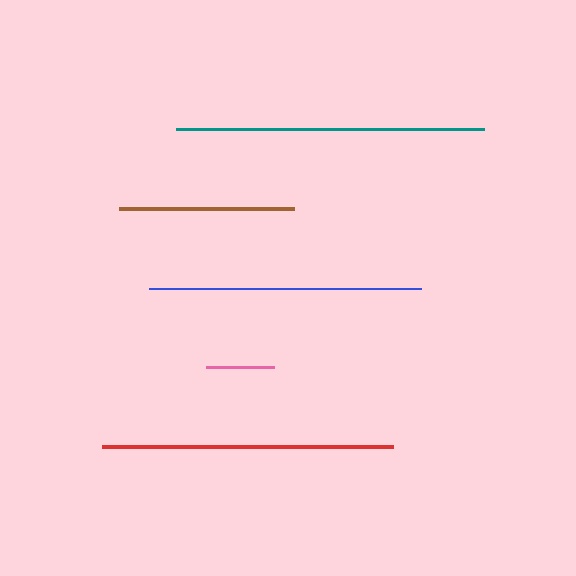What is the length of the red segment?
The red segment is approximately 290 pixels long.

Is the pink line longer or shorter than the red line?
The red line is longer than the pink line.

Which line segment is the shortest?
The pink line is the shortest at approximately 68 pixels.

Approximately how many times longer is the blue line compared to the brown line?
The blue line is approximately 1.6 times the length of the brown line.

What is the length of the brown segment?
The brown segment is approximately 175 pixels long.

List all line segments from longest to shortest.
From longest to shortest: teal, red, blue, brown, pink.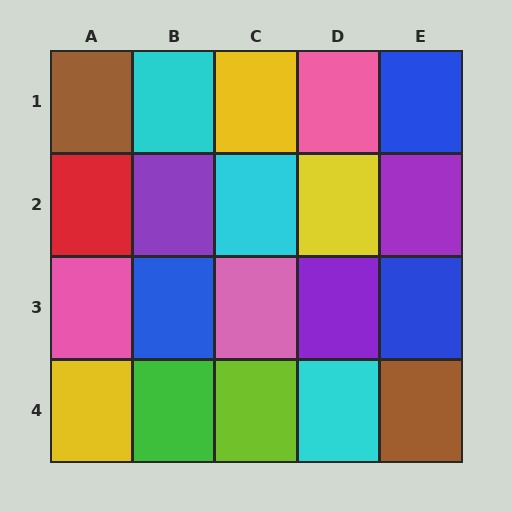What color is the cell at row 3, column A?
Pink.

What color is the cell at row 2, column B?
Purple.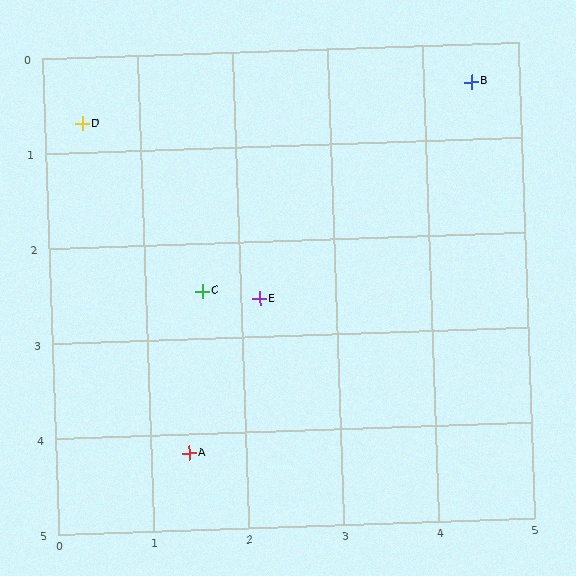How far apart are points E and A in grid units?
Points E and A are about 1.8 grid units apart.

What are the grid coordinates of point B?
Point B is at approximately (4.5, 0.4).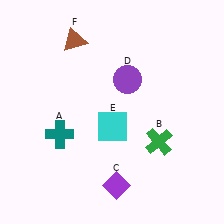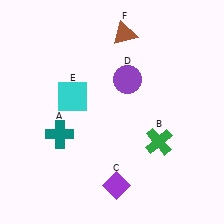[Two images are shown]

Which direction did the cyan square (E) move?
The cyan square (E) moved left.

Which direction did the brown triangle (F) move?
The brown triangle (F) moved right.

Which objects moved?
The objects that moved are: the cyan square (E), the brown triangle (F).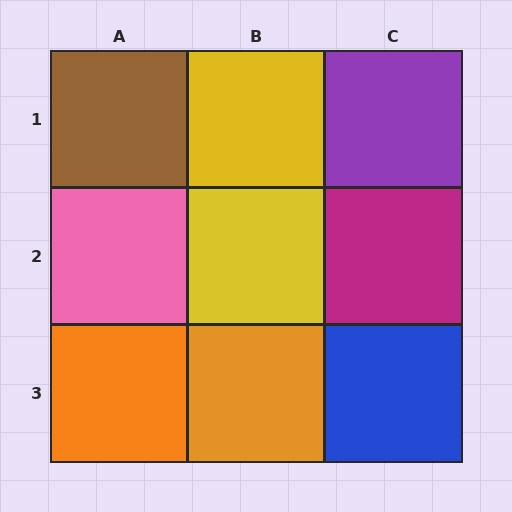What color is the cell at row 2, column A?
Pink.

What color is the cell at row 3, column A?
Orange.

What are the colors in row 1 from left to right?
Brown, yellow, purple.